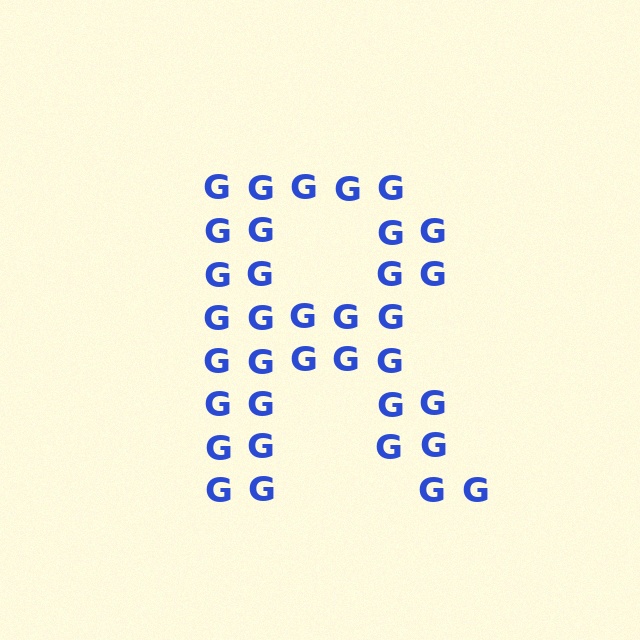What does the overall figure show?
The overall figure shows the letter R.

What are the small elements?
The small elements are letter G's.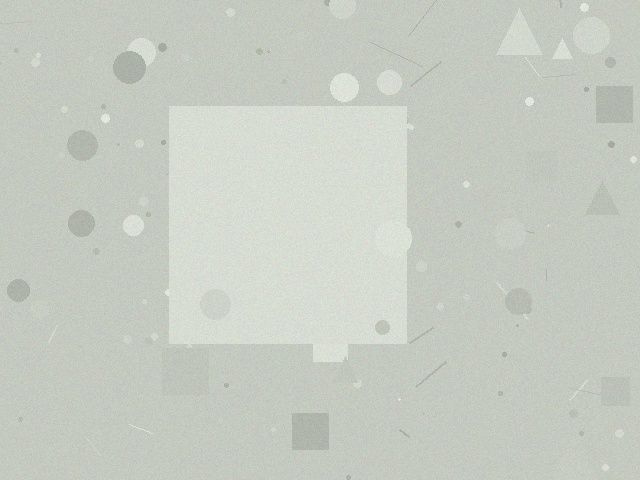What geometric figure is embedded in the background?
A square is embedded in the background.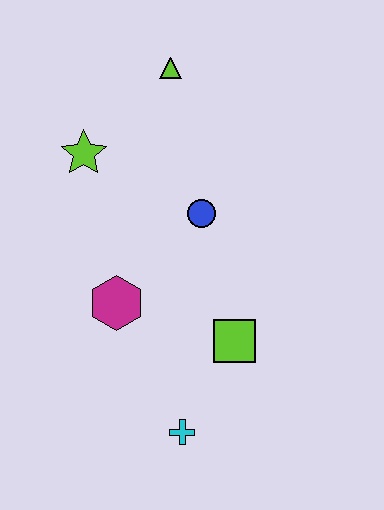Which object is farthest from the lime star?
The cyan cross is farthest from the lime star.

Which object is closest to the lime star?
The lime triangle is closest to the lime star.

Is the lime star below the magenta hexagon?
No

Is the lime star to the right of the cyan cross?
No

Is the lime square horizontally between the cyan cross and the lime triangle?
No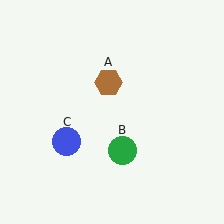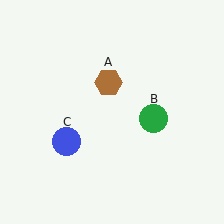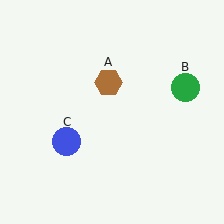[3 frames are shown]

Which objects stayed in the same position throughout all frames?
Brown hexagon (object A) and blue circle (object C) remained stationary.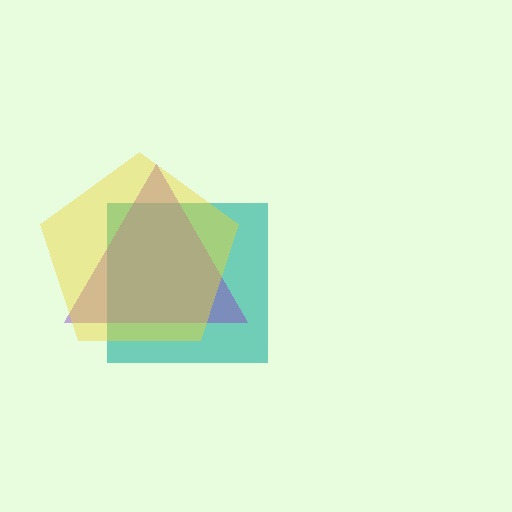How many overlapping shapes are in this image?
There are 3 overlapping shapes in the image.